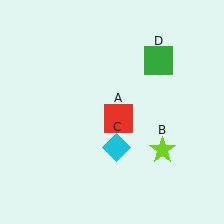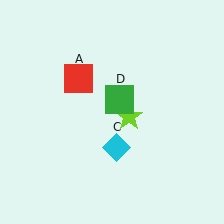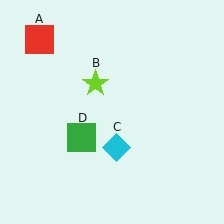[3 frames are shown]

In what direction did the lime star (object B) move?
The lime star (object B) moved up and to the left.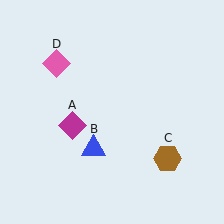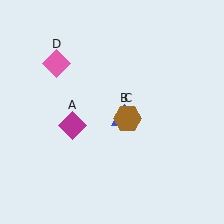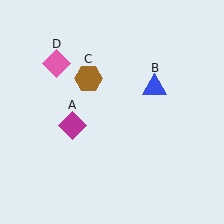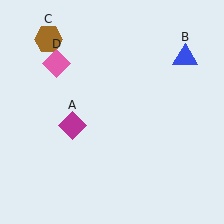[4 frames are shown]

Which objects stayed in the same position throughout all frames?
Magenta diamond (object A) and pink diamond (object D) remained stationary.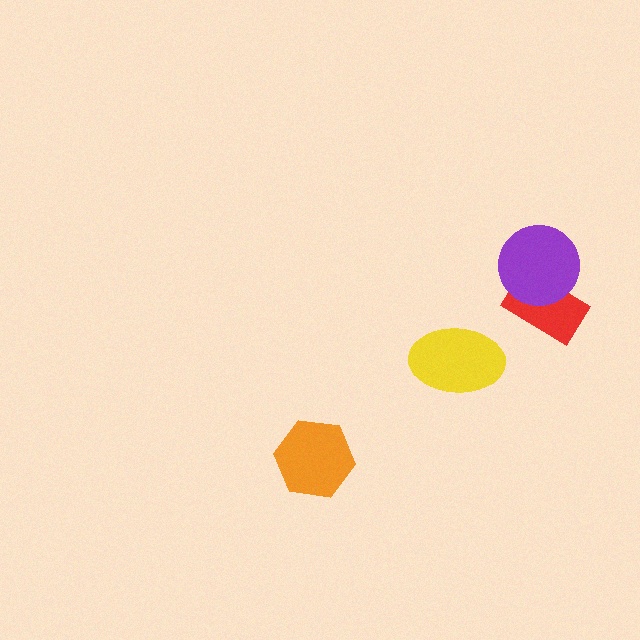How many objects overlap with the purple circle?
1 object overlaps with the purple circle.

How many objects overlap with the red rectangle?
1 object overlaps with the red rectangle.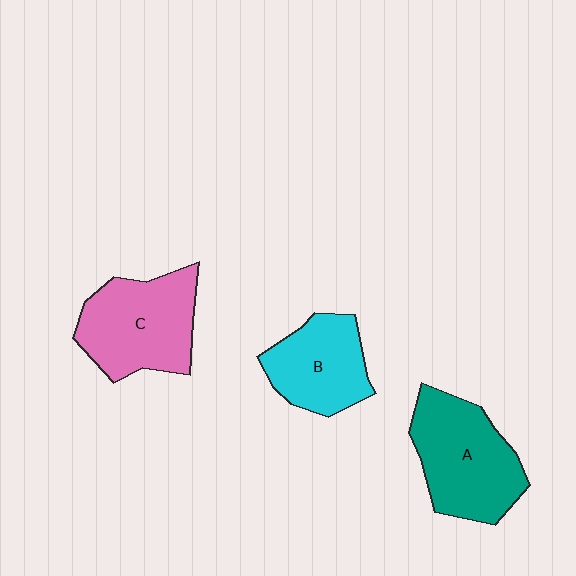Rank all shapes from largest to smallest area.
From largest to smallest: A (teal), C (pink), B (cyan).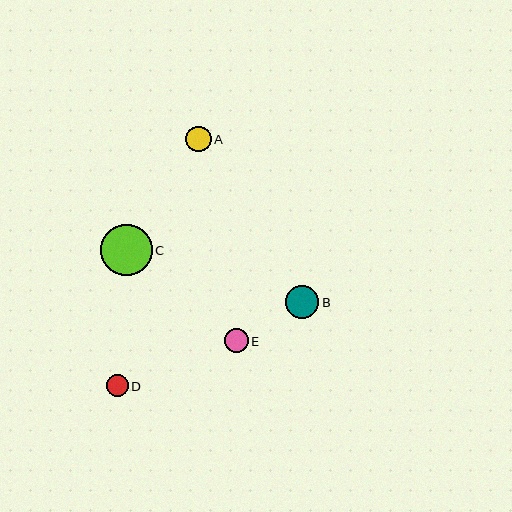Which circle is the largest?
Circle C is the largest with a size of approximately 51 pixels.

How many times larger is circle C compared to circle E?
Circle C is approximately 2.2 times the size of circle E.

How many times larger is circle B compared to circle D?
Circle B is approximately 1.5 times the size of circle D.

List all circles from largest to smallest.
From largest to smallest: C, B, A, E, D.